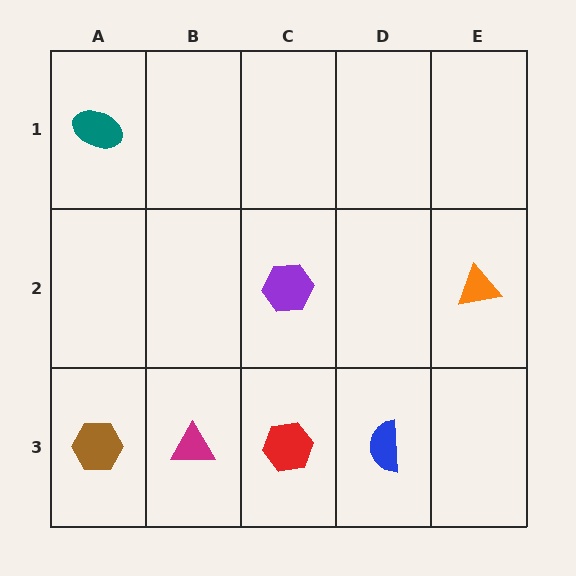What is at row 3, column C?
A red hexagon.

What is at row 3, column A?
A brown hexagon.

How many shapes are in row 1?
1 shape.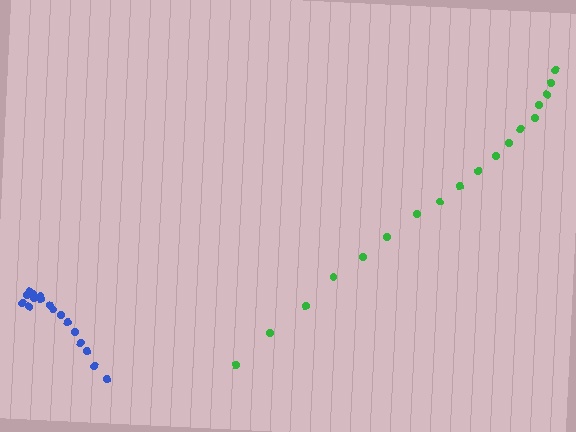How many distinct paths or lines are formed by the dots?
There are 2 distinct paths.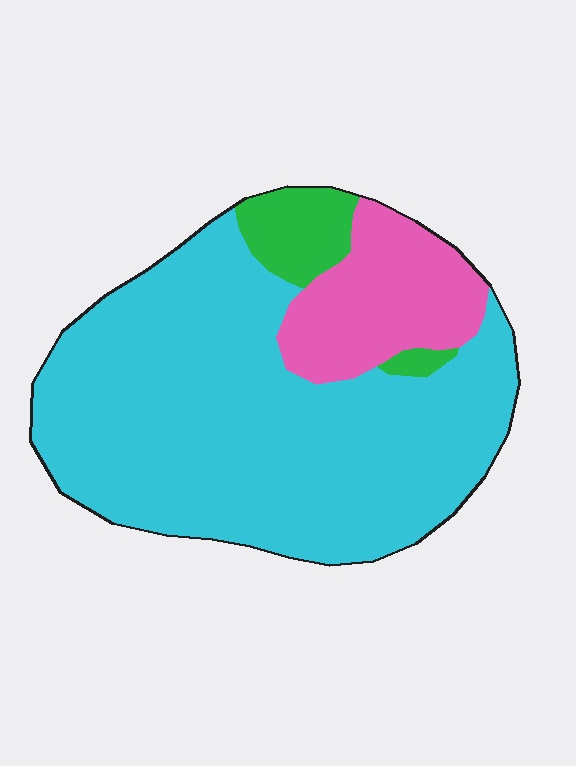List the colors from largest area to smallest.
From largest to smallest: cyan, pink, green.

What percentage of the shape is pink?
Pink takes up between a sixth and a third of the shape.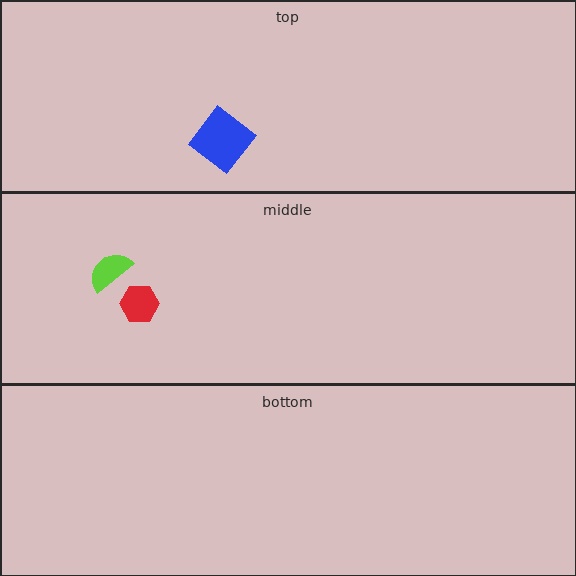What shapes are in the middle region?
The lime semicircle, the red hexagon.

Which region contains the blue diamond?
The top region.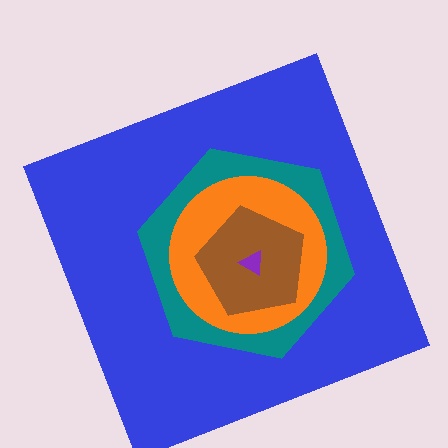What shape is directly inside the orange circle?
The brown pentagon.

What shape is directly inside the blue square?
The teal hexagon.